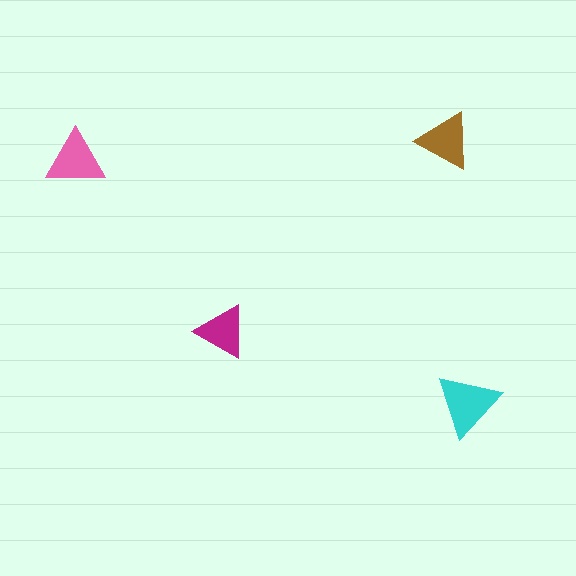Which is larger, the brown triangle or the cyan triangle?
The cyan one.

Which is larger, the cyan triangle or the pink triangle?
The cyan one.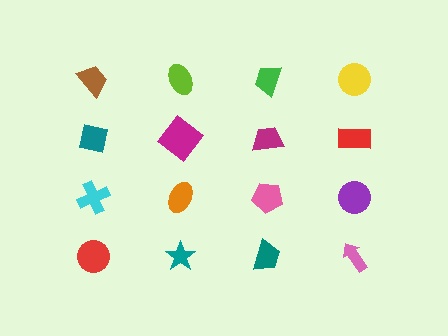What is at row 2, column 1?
A teal square.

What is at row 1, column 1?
A brown trapezoid.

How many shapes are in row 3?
4 shapes.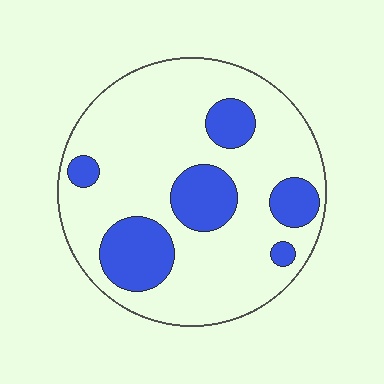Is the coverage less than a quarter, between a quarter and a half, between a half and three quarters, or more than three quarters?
Less than a quarter.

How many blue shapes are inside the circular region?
6.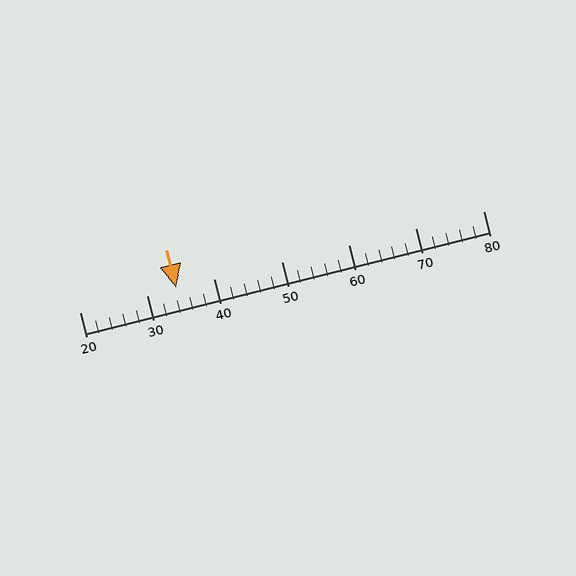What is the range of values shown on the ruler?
The ruler shows values from 20 to 80.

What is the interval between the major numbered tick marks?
The major tick marks are spaced 10 units apart.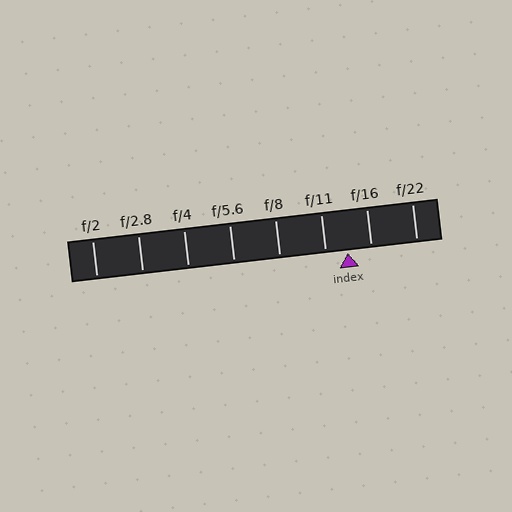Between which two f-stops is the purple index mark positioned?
The index mark is between f/11 and f/16.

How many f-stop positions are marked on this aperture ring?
There are 8 f-stop positions marked.